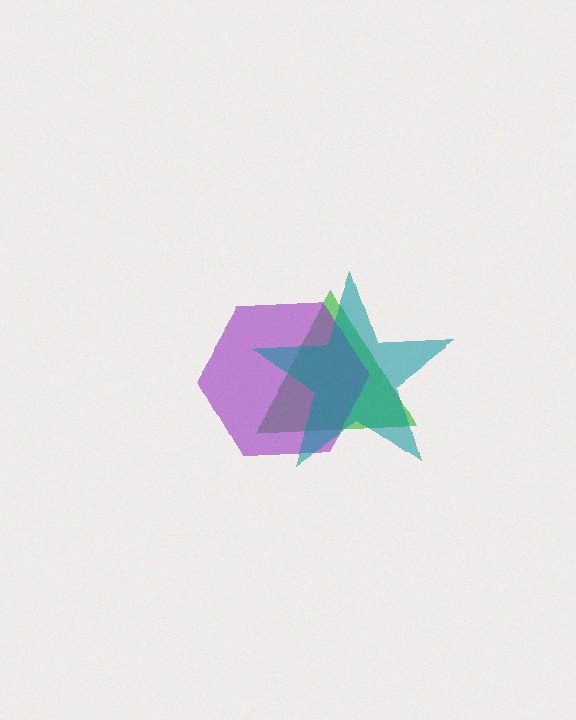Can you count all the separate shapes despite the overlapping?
Yes, there are 3 separate shapes.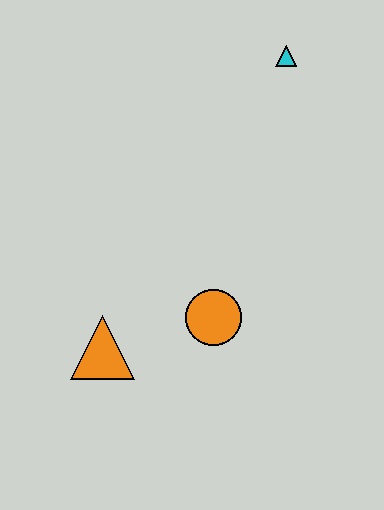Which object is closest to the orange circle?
The orange triangle is closest to the orange circle.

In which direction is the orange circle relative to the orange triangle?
The orange circle is to the right of the orange triangle.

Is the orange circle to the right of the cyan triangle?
No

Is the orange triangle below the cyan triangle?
Yes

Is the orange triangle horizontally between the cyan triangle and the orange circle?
No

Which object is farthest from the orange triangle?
The cyan triangle is farthest from the orange triangle.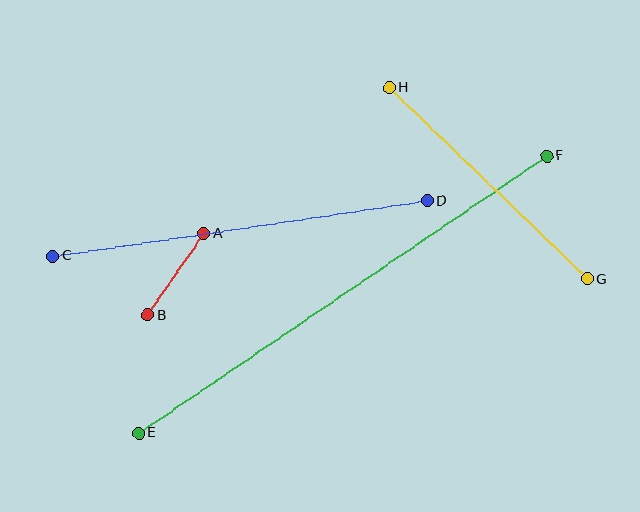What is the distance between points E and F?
The distance is approximately 493 pixels.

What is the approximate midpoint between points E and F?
The midpoint is at approximately (343, 294) pixels.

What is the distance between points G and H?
The distance is approximately 275 pixels.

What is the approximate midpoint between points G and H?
The midpoint is at approximately (488, 184) pixels.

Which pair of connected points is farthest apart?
Points E and F are farthest apart.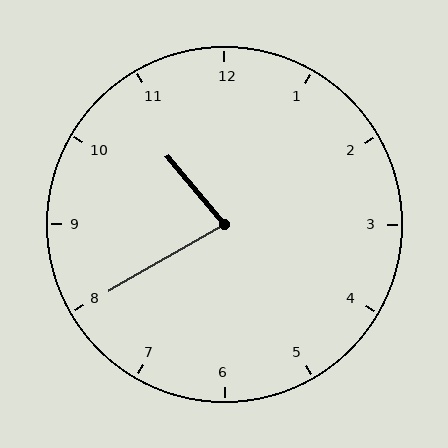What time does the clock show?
10:40.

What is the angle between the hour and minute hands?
Approximately 80 degrees.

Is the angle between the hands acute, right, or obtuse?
It is acute.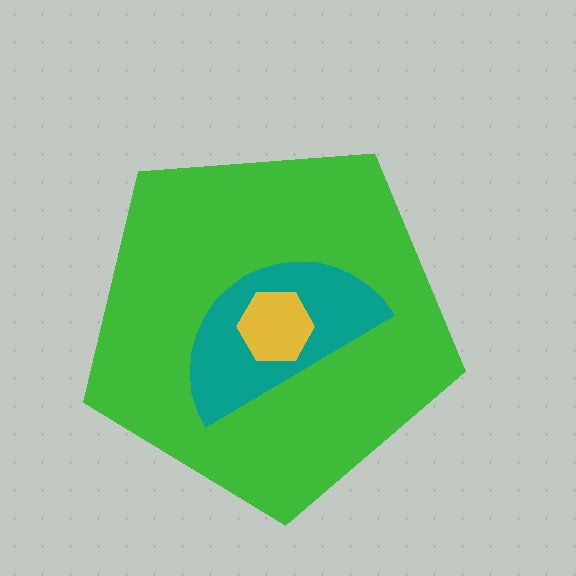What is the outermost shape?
The green pentagon.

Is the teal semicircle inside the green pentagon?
Yes.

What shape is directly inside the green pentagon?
The teal semicircle.